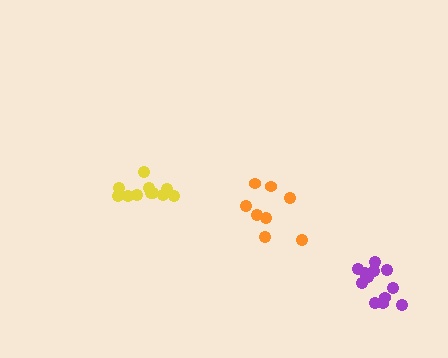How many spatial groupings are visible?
There are 3 spatial groupings.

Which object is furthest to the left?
The yellow cluster is leftmost.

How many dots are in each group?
Group 1: 11 dots, Group 2: 8 dots, Group 3: 12 dots (31 total).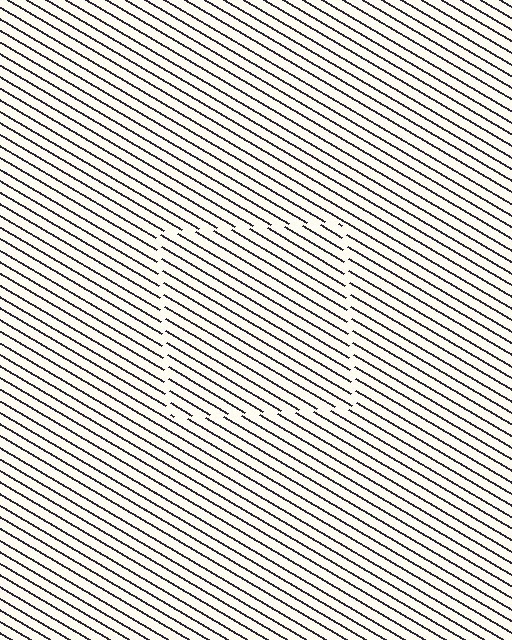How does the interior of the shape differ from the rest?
The interior of the shape contains the same grating, shifted by half a period — the contour is defined by the phase discontinuity where line-ends from the inner and outer gratings abut.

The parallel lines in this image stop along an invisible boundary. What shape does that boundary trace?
An illusory square. The interior of the shape contains the same grating, shifted by half a period — the contour is defined by the phase discontinuity where line-ends from the inner and outer gratings abut.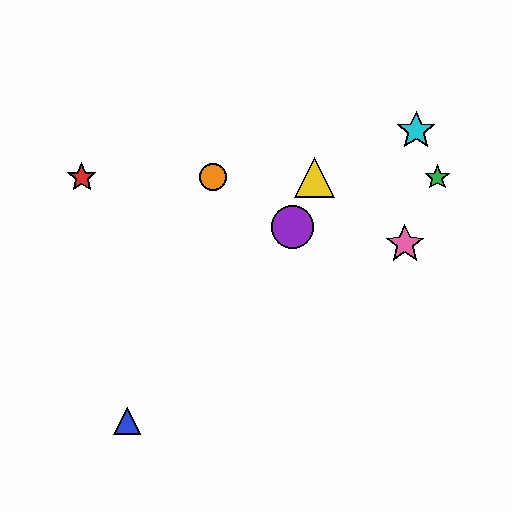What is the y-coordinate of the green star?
The green star is at y≈177.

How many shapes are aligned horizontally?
4 shapes (the red star, the green star, the yellow triangle, the orange circle) are aligned horizontally.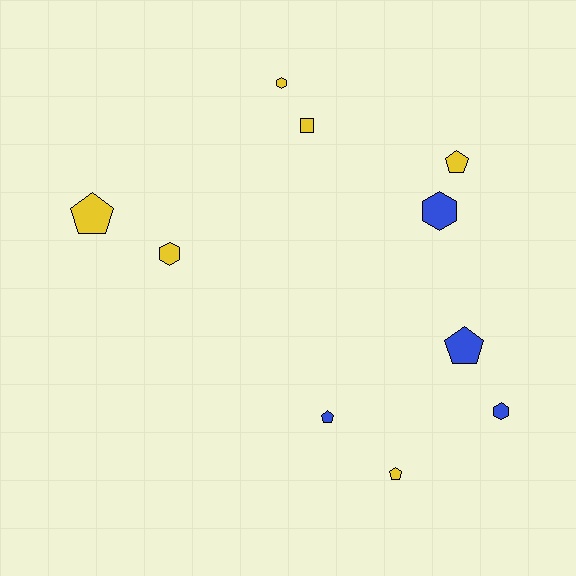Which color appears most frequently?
Yellow, with 6 objects.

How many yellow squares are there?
There is 1 yellow square.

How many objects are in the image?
There are 10 objects.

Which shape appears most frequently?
Pentagon, with 5 objects.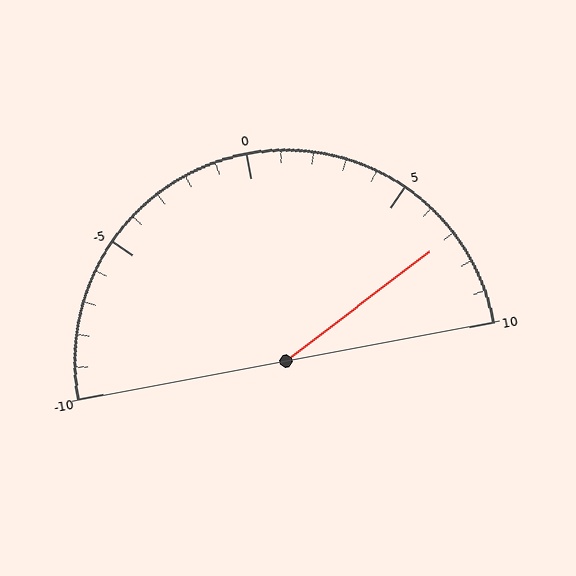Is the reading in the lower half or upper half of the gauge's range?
The reading is in the upper half of the range (-10 to 10).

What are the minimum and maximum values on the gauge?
The gauge ranges from -10 to 10.